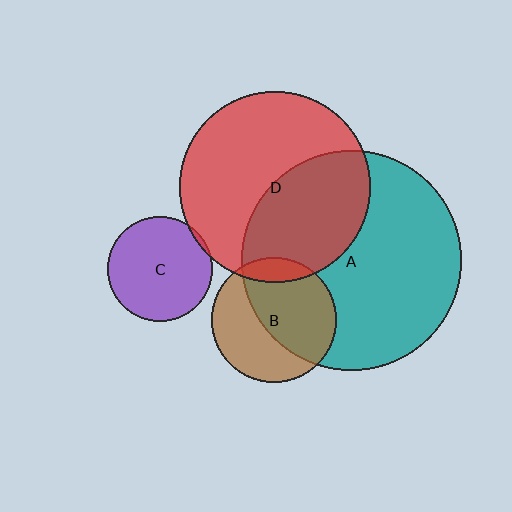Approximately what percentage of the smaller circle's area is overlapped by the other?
Approximately 45%.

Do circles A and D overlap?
Yes.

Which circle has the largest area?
Circle A (teal).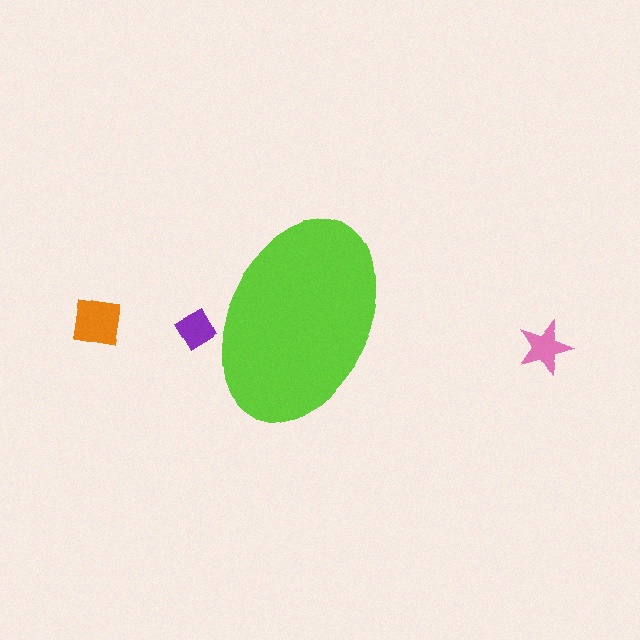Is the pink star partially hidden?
No, the pink star is fully visible.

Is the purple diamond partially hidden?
Yes, the purple diamond is partially hidden behind the lime ellipse.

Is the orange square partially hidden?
No, the orange square is fully visible.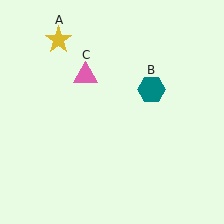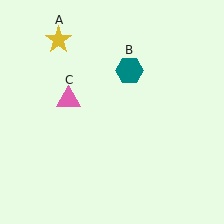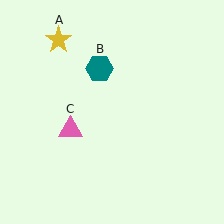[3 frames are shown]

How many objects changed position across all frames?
2 objects changed position: teal hexagon (object B), pink triangle (object C).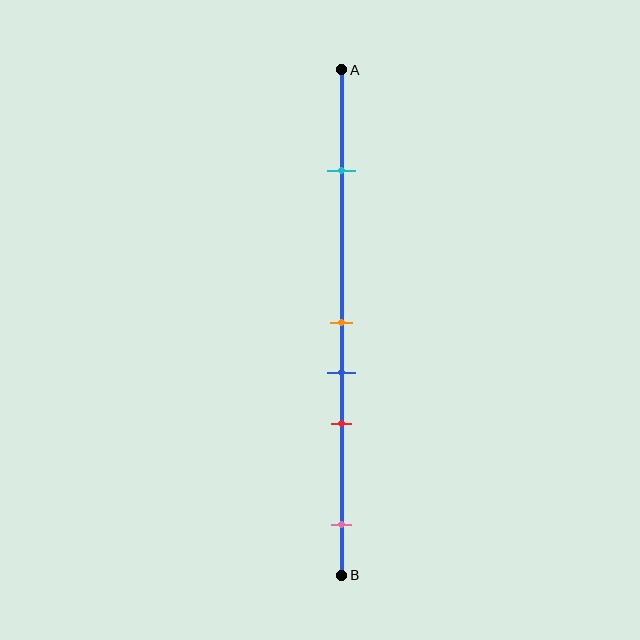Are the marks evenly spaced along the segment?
No, the marks are not evenly spaced.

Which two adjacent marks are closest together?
The orange and blue marks are the closest adjacent pair.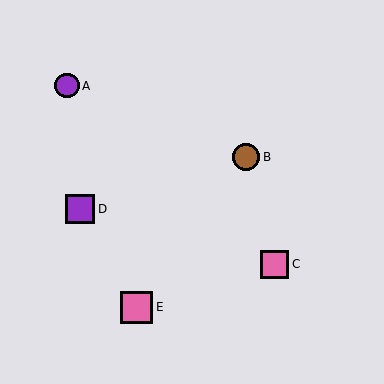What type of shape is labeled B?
Shape B is a brown circle.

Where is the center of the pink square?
The center of the pink square is at (275, 264).